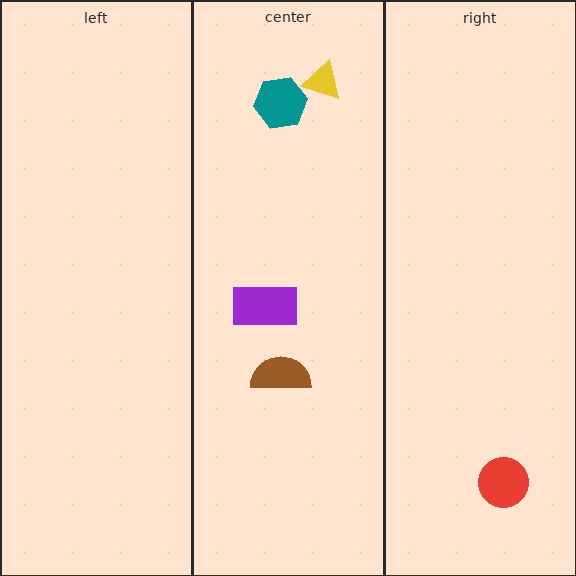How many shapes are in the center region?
4.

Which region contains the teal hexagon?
The center region.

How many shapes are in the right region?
1.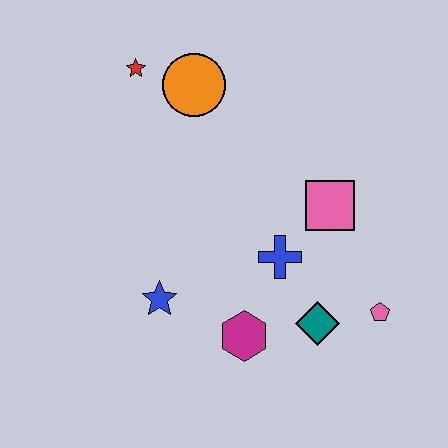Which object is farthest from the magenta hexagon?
The red star is farthest from the magenta hexagon.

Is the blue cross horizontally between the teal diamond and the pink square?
No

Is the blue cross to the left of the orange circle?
No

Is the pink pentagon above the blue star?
No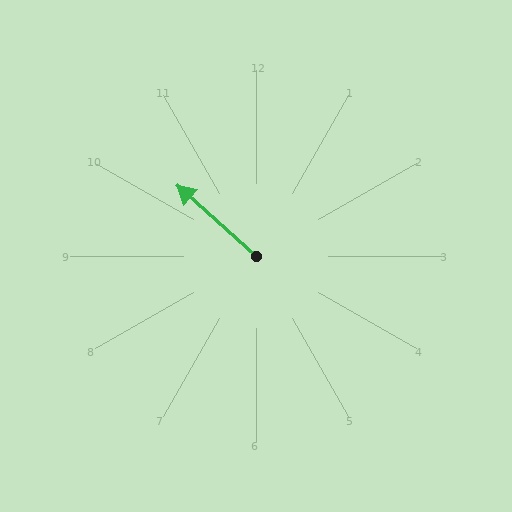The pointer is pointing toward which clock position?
Roughly 10 o'clock.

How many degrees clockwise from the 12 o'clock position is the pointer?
Approximately 312 degrees.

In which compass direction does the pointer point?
Northwest.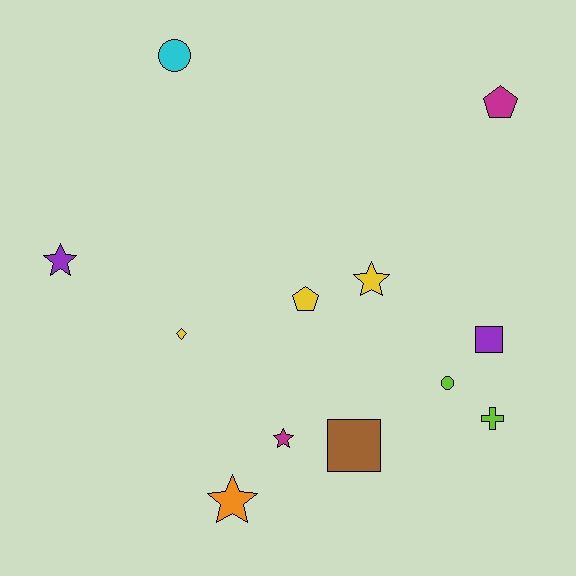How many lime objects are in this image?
There are 2 lime objects.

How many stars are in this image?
There are 4 stars.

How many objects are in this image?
There are 12 objects.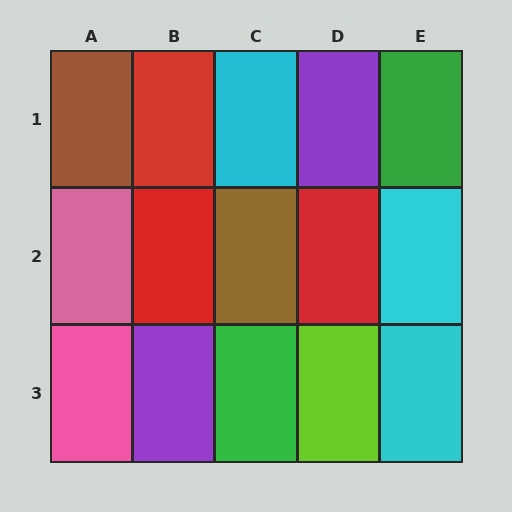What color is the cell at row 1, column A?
Brown.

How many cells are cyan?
3 cells are cyan.